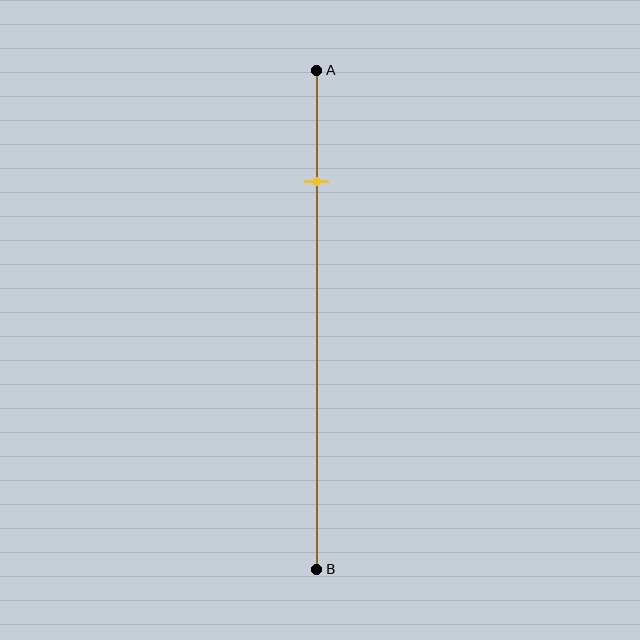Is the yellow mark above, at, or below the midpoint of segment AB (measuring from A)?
The yellow mark is above the midpoint of segment AB.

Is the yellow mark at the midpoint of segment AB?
No, the mark is at about 20% from A, not at the 50% midpoint.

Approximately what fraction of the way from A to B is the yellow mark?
The yellow mark is approximately 20% of the way from A to B.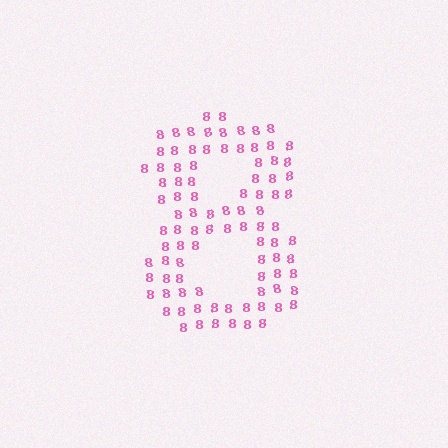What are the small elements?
The small elements are digit 8's.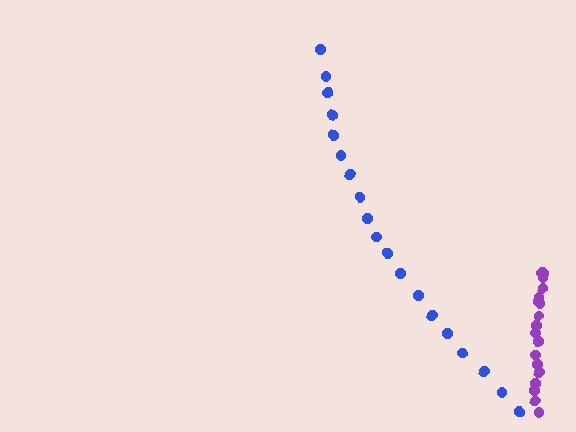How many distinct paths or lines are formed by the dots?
There are 2 distinct paths.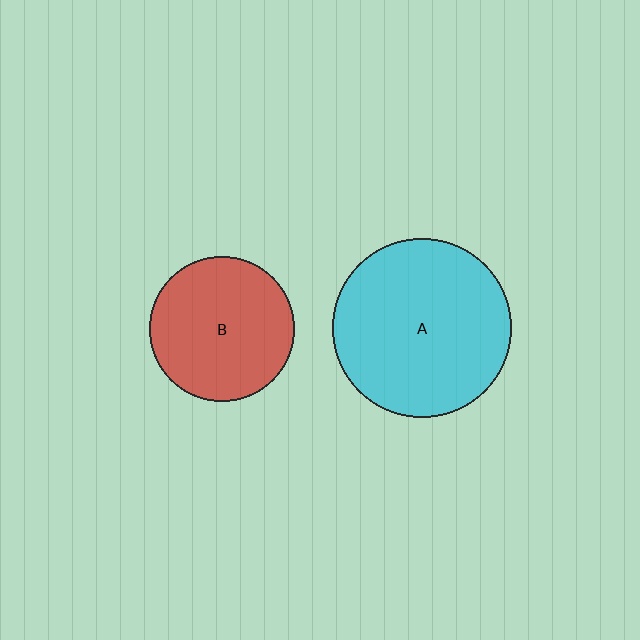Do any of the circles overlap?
No, none of the circles overlap.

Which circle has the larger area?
Circle A (cyan).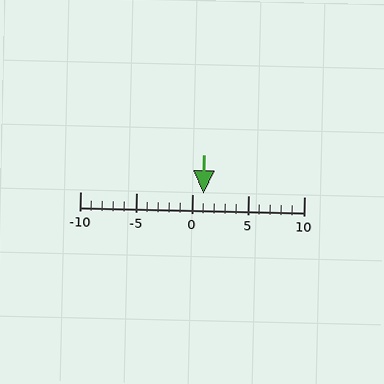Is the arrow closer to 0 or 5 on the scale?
The arrow is closer to 0.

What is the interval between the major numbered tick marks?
The major tick marks are spaced 5 units apart.